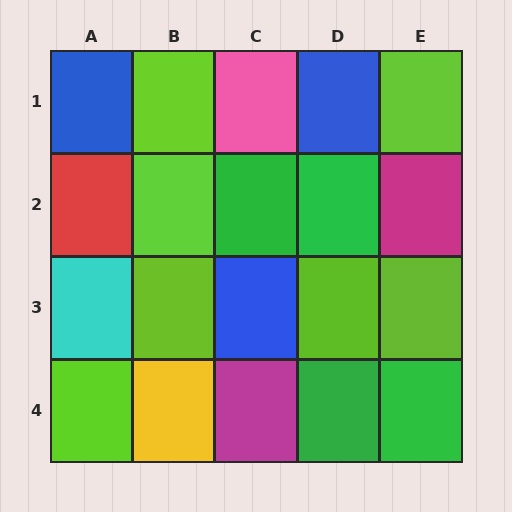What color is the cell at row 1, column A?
Blue.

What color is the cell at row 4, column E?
Green.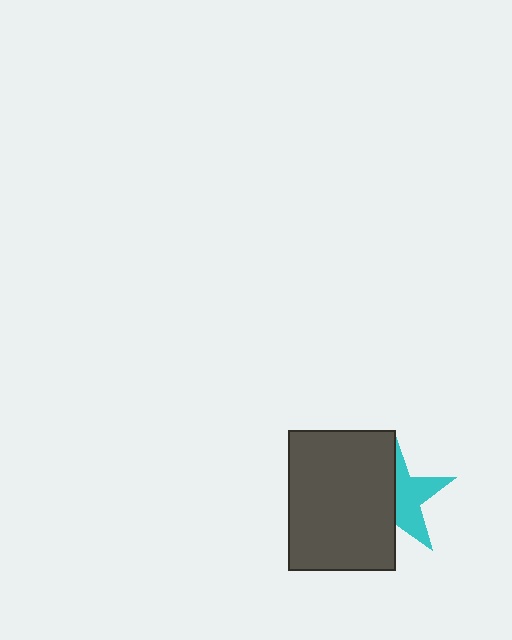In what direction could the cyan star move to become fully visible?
The cyan star could move right. That would shift it out from behind the dark gray rectangle entirely.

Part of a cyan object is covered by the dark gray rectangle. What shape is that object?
It is a star.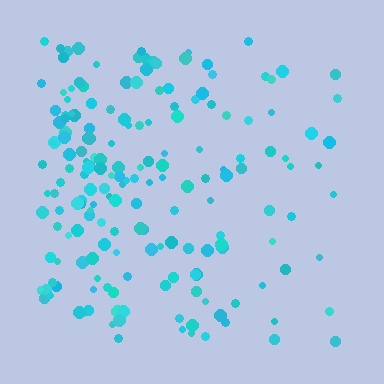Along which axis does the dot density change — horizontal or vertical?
Horizontal.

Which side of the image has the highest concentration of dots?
The left.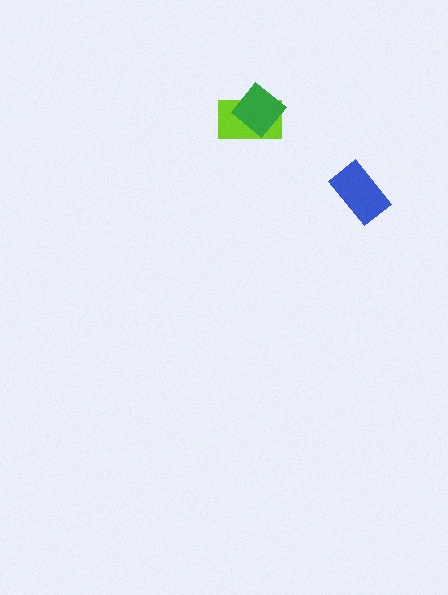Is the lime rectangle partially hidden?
Yes, it is partially covered by another shape.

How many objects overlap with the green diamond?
1 object overlaps with the green diamond.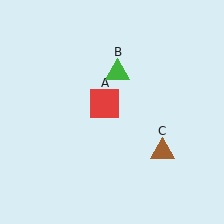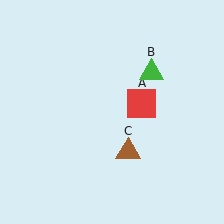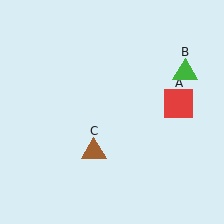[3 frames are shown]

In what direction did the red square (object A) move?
The red square (object A) moved right.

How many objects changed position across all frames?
3 objects changed position: red square (object A), green triangle (object B), brown triangle (object C).